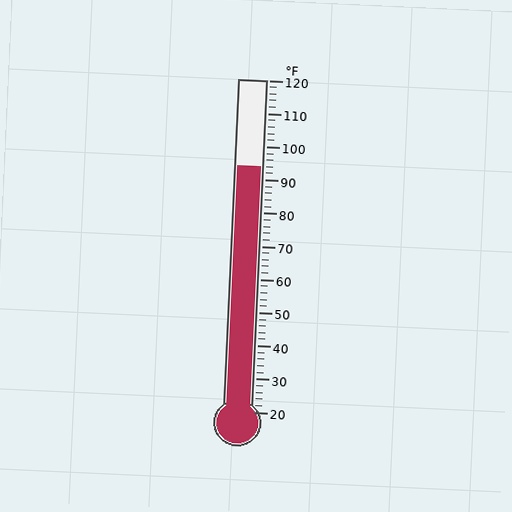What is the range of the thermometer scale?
The thermometer scale ranges from 20°F to 120°F.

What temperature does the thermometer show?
The thermometer shows approximately 94°F.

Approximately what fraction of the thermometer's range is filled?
The thermometer is filled to approximately 75% of its range.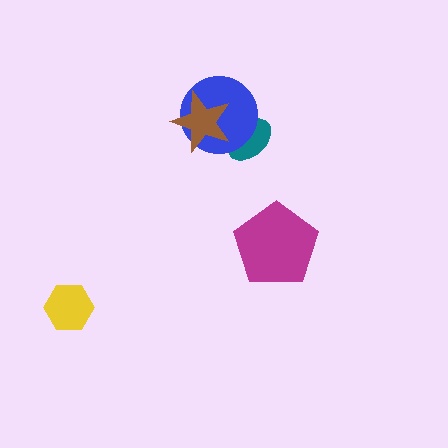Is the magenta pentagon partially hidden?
No, no other shape covers it.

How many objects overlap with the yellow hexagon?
0 objects overlap with the yellow hexagon.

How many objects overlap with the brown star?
2 objects overlap with the brown star.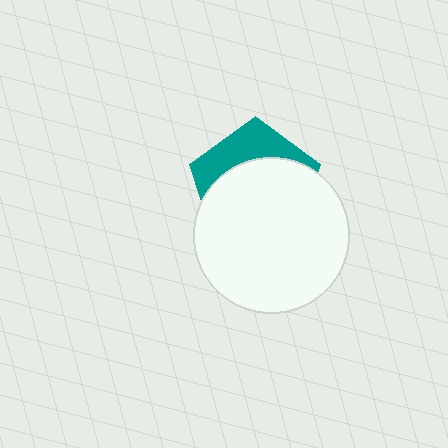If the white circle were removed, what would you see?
You would see the complete teal pentagon.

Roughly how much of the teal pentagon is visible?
A small part of it is visible (roughly 32%).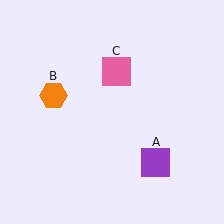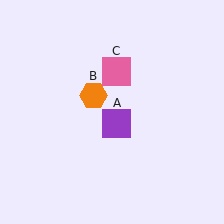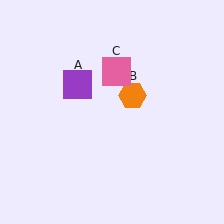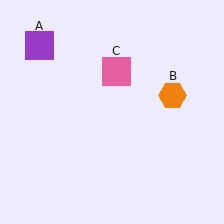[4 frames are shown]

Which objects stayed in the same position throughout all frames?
Pink square (object C) remained stationary.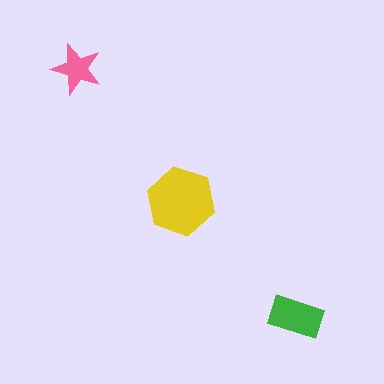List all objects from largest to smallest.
The yellow hexagon, the green rectangle, the pink star.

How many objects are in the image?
There are 3 objects in the image.